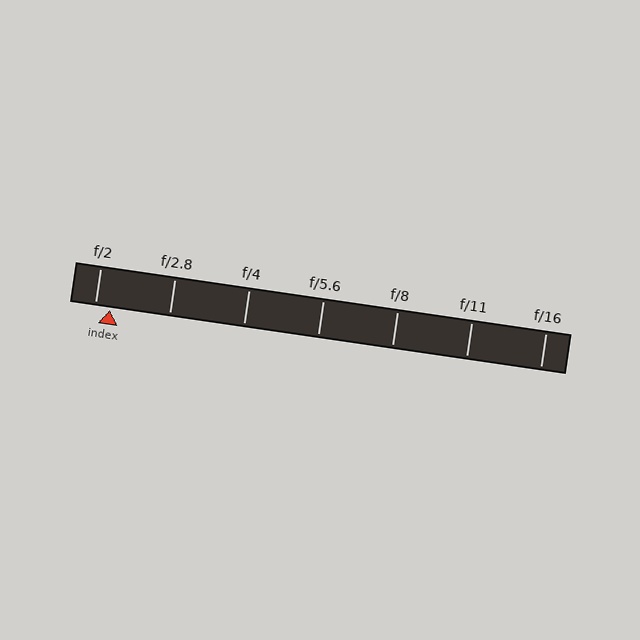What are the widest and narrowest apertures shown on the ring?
The widest aperture shown is f/2 and the narrowest is f/16.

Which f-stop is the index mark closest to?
The index mark is closest to f/2.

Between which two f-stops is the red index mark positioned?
The index mark is between f/2 and f/2.8.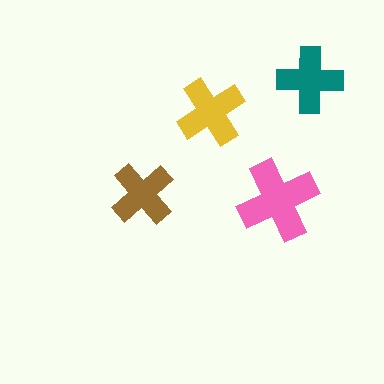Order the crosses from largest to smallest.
the pink one, the yellow one, the teal one, the brown one.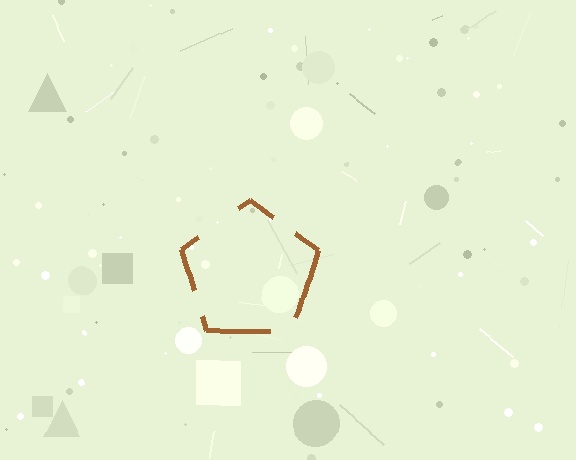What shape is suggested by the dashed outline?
The dashed outline suggests a pentagon.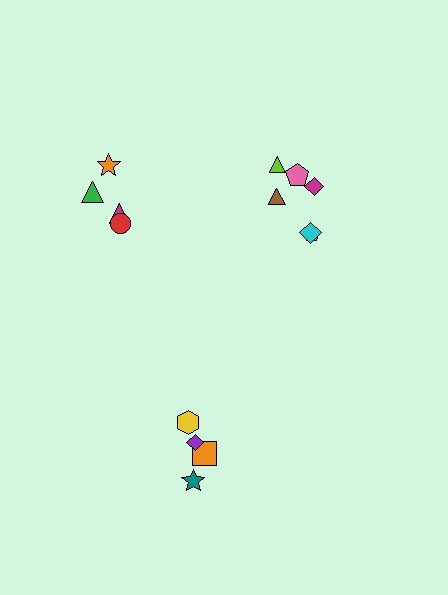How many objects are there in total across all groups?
There are 14 objects.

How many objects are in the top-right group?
There are 6 objects.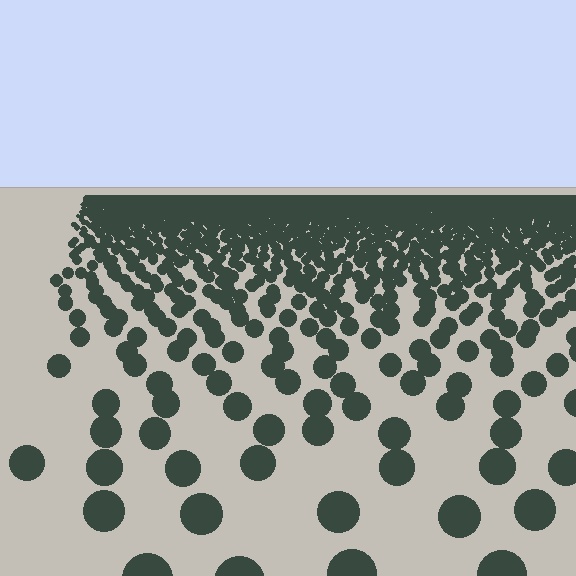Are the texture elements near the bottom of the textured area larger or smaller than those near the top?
Larger. Near the bottom, elements are closer to the viewer and appear at a bigger on-screen size.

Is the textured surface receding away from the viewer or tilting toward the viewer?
The surface is receding away from the viewer. Texture elements get smaller and denser toward the top.